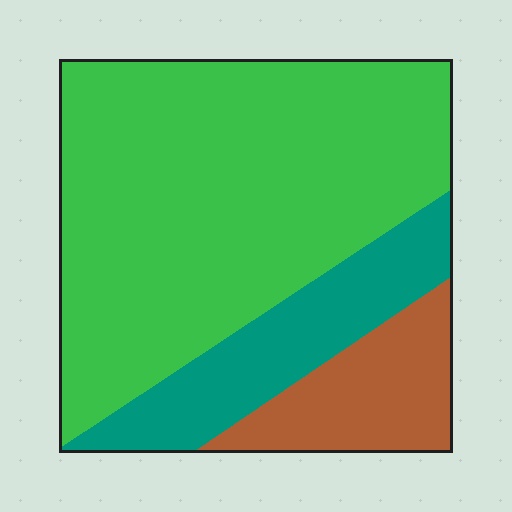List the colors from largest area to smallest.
From largest to smallest: green, teal, brown.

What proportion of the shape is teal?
Teal takes up less than a quarter of the shape.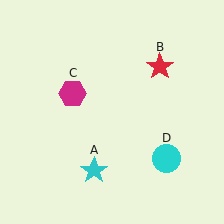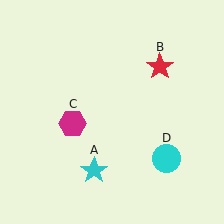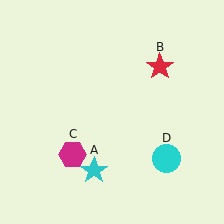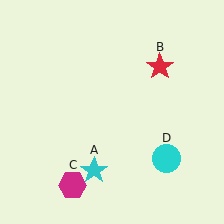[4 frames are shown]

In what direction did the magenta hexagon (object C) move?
The magenta hexagon (object C) moved down.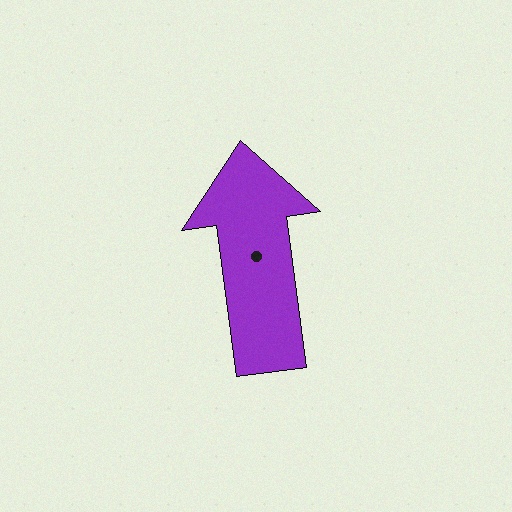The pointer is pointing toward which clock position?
Roughly 12 o'clock.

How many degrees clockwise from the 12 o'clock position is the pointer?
Approximately 352 degrees.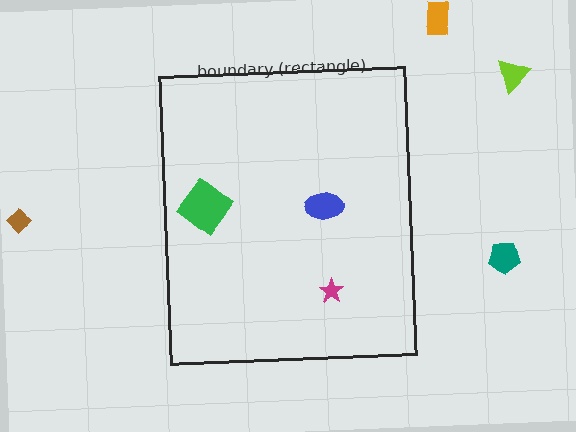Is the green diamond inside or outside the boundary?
Inside.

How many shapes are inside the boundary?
3 inside, 4 outside.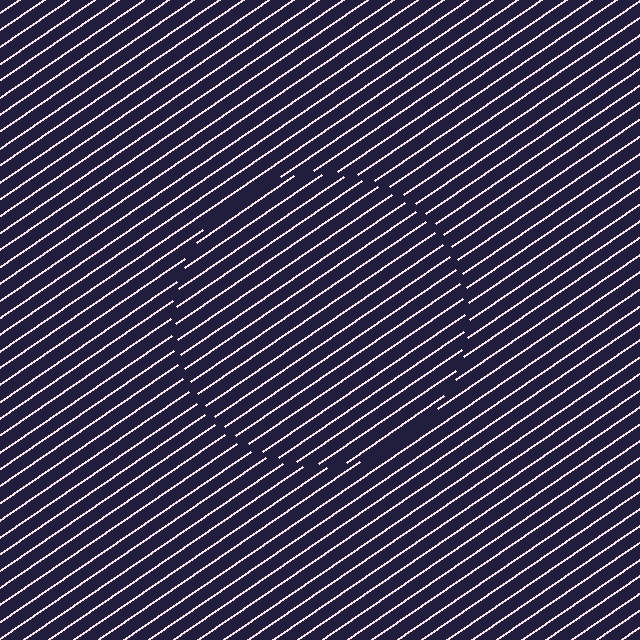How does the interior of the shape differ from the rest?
The interior of the shape contains the same grating, shifted by half a period — the contour is defined by the phase discontinuity where line-ends from the inner and outer gratings abut.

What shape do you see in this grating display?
An illusory circle. The interior of the shape contains the same grating, shifted by half a period — the contour is defined by the phase discontinuity where line-ends from the inner and outer gratings abut.